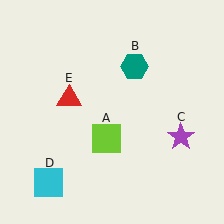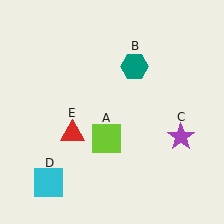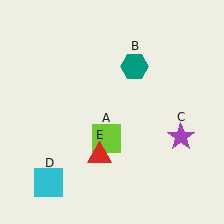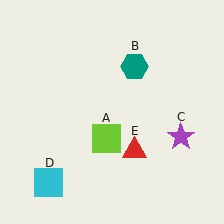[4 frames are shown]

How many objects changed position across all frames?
1 object changed position: red triangle (object E).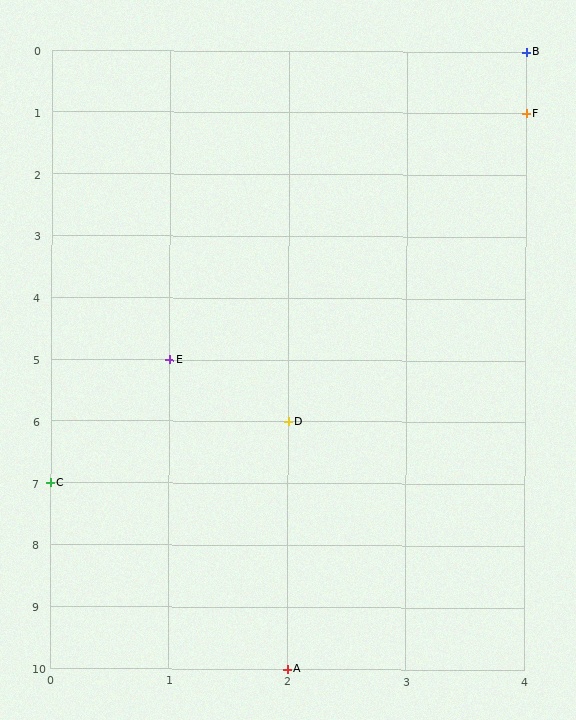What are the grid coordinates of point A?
Point A is at grid coordinates (2, 10).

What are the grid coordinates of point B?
Point B is at grid coordinates (4, 0).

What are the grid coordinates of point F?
Point F is at grid coordinates (4, 1).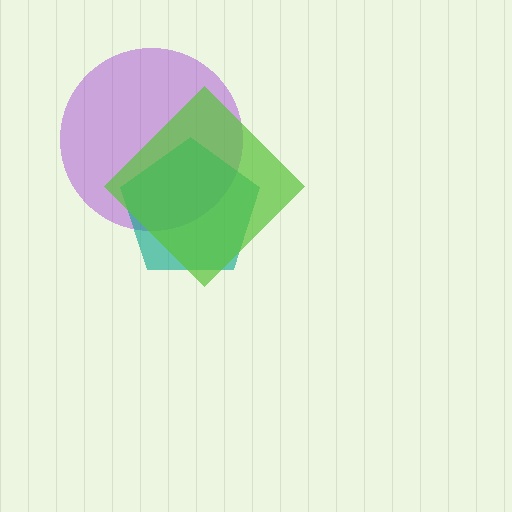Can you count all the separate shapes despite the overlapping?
Yes, there are 3 separate shapes.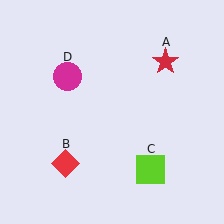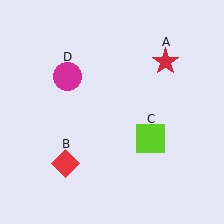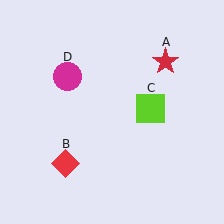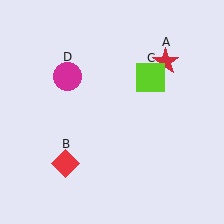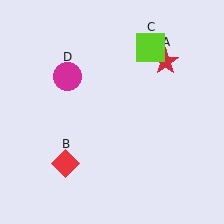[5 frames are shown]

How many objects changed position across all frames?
1 object changed position: lime square (object C).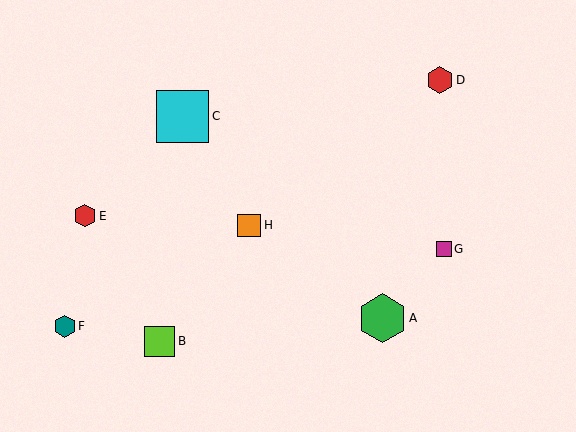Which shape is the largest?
The cyan square (labeled C) is the largest.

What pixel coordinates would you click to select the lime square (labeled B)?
Click at (159, 341) to select the lime square B.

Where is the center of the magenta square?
The center of the magenta square is at (444, 249).